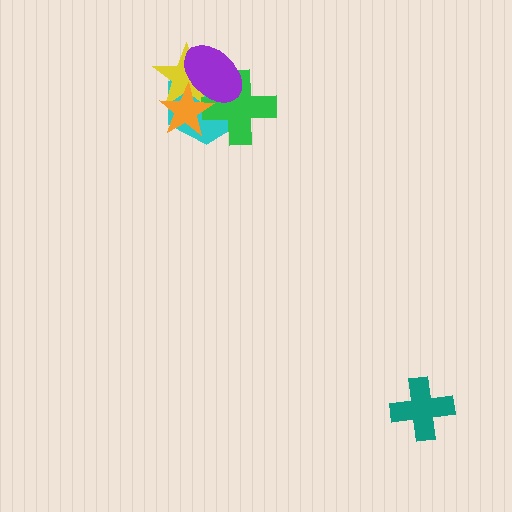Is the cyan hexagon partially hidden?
Yes, it is partially covered by another shape.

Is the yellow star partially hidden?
Yes, it is partially covered by another shape.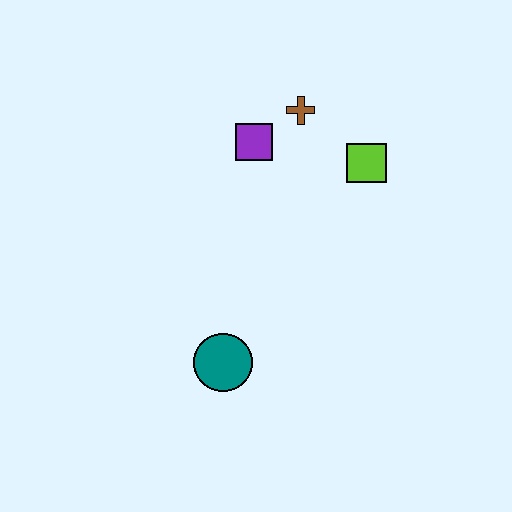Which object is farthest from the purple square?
The teal circle is farthest from the purple square.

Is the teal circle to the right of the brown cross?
No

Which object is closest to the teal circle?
The purple square is closest to the teal circle.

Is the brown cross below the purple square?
No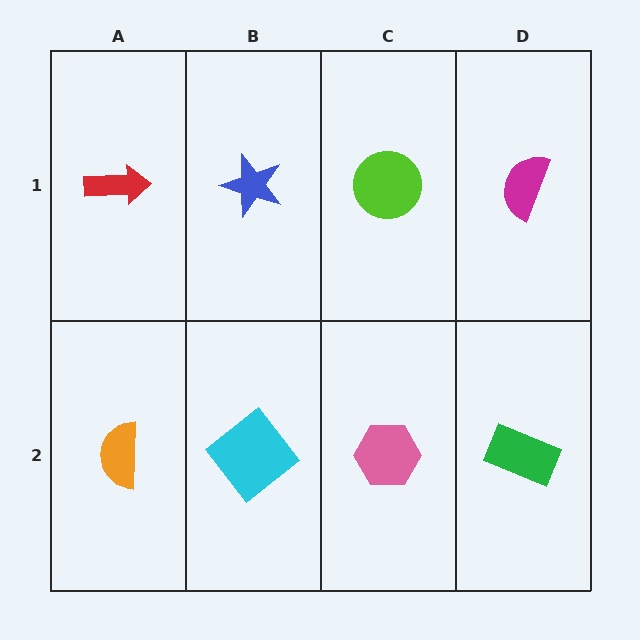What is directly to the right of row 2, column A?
A cyan diamond.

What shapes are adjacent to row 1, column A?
An orange semicircle (row 2, column A), a blue star (row 1, column B).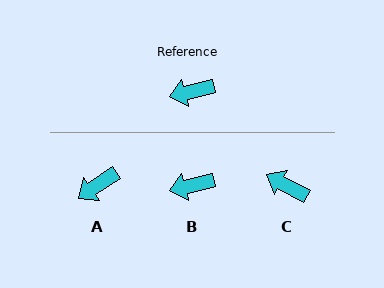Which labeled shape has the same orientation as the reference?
B.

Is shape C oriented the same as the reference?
No, it is off by about 43 degrees.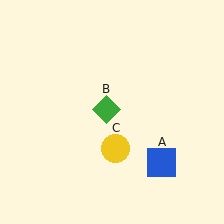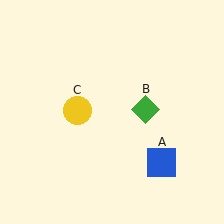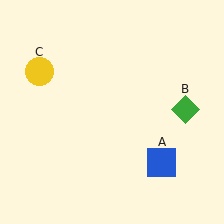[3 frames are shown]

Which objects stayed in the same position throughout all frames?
Blue square (object A) remained stationary.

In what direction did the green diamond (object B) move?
The green diamond (object B) moved right.